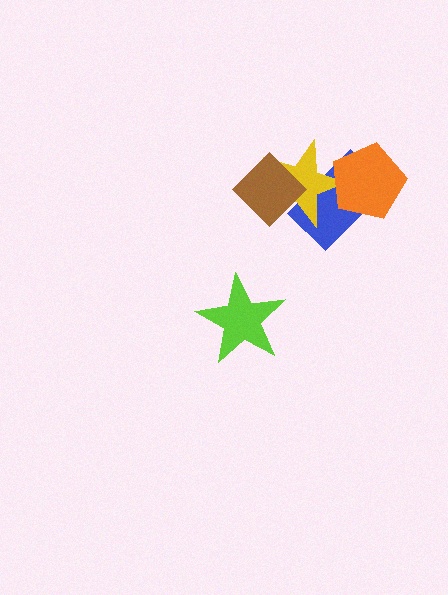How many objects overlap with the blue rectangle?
3 objects overlap with the blue rectangle.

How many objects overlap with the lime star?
0 objects overlap with the lime star.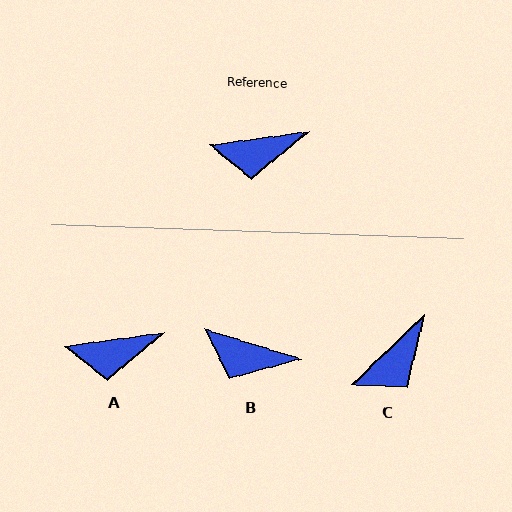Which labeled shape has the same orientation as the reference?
A.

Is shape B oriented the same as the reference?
No, it is off by about 25 degrees.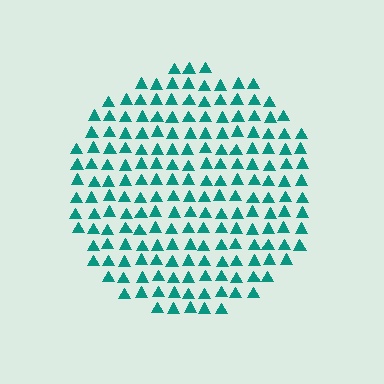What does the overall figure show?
The overall figure shows a circle.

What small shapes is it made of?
It is made of small triangles.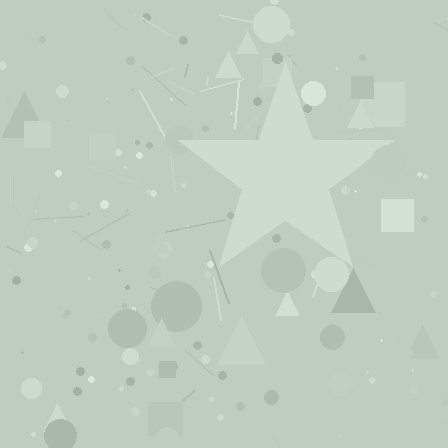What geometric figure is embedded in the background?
A star is embedded in the background.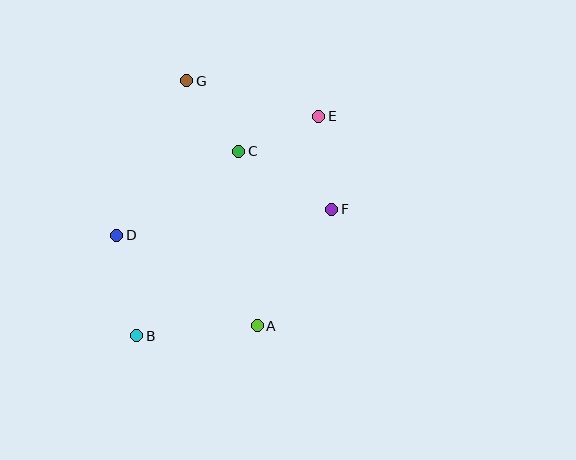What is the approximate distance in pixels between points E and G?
The distance between E and G is approximately 137 pixels.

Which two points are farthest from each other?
Points B and E are farthest from each other.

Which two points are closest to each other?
Points C and E are closest to each other.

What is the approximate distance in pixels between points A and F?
The distance between A and F is approximately 138 pixels.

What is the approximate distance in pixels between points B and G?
The distance between B and G is approximately 260 pixels.